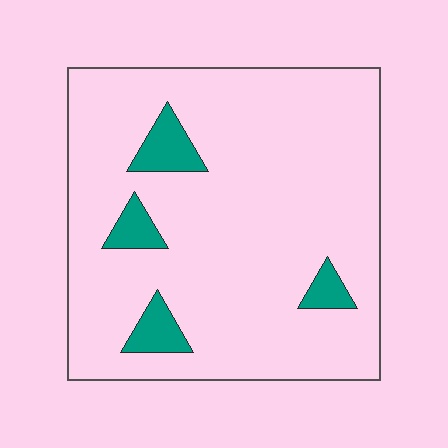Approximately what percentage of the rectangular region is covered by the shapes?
Approximately 10%.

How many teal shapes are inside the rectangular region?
4.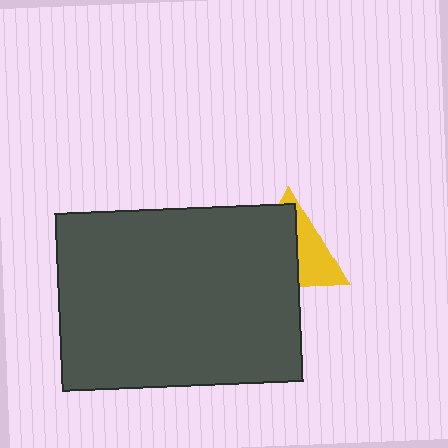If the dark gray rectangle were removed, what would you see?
You would see the complete yellow triangle.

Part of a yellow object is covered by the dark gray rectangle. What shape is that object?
It is a triangle.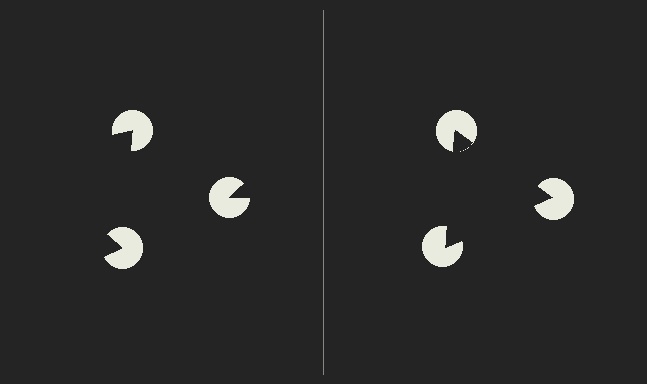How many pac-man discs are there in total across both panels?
6 — 3 on each side.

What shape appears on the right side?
An illusory triangle.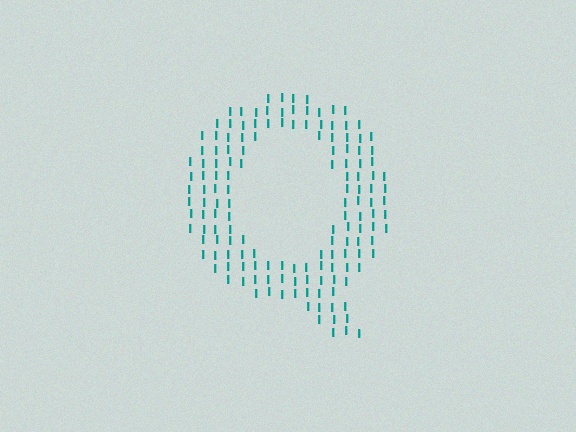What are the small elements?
The small elements are letter I's.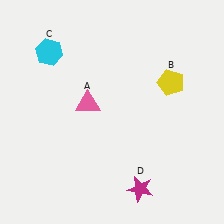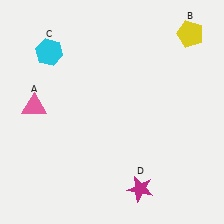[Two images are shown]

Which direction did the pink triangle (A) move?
The pink triangle (A) moved left.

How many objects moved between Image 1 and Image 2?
2 objects moved between the two images.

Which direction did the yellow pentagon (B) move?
The yellow pentagon (B) moved up.